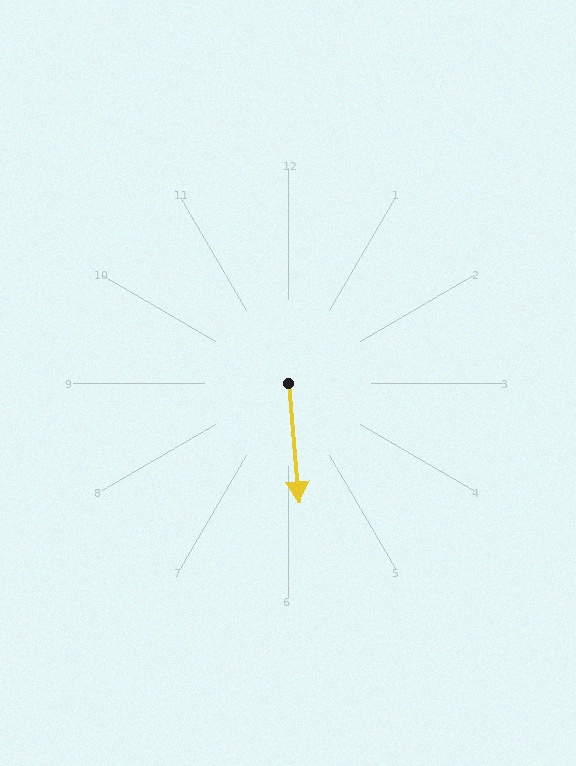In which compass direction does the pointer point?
South.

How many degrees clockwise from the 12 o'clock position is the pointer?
Approximately 175 degrees.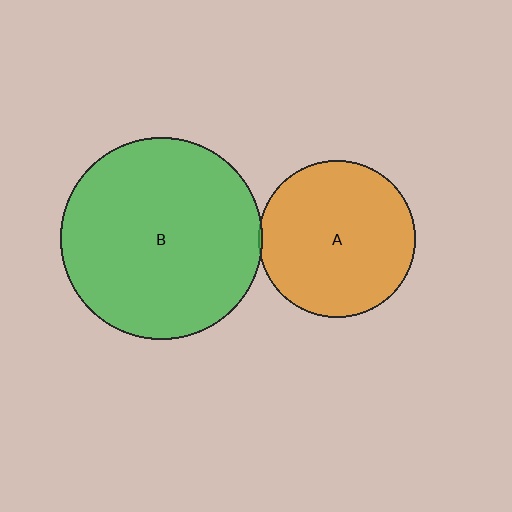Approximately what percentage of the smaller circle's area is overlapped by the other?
Approximately 5%.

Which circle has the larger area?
Circle B (green).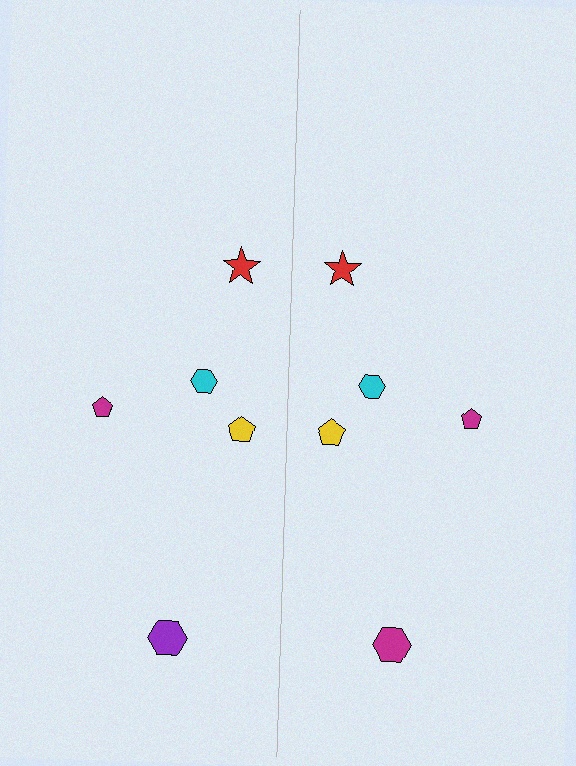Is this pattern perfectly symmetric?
No, the pattern is not perfectly symmetric. The magenta hexagon on the right side breaks the symmetry — its mirror counterpart is purple.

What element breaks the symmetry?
The magenta hexagon on the right side breaks the symmetry — its mirror counterpart is purple.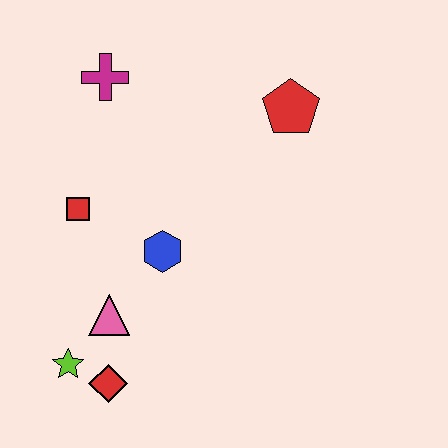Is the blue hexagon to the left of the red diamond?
No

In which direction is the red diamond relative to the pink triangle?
The red diamond is below the pink triangle.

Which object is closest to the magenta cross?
The red square is closest to the magenta cross.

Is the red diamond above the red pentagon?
No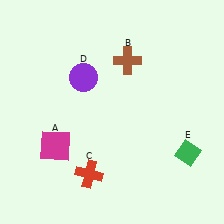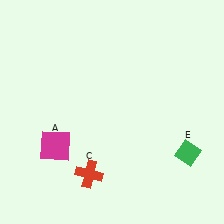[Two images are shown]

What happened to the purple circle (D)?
The purple circle (D) was removed in Image 2. It was in the top-left area of Image 1.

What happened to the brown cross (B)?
The brown cross (B) was removed in Image 2. It was in the top-right area of Image 1.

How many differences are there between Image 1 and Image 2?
There are 2 differences between the two images.